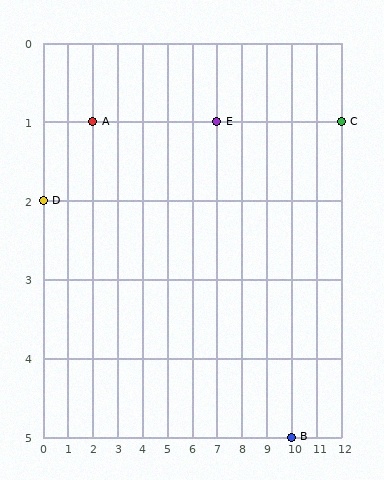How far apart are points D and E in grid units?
Points D and E are 7 columns and 1 row apart (about 7.1 grid units diagonally).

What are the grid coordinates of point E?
Point E is at grid coordinates (7, 1).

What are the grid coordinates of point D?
Point D is at grid coordinates (0, 2).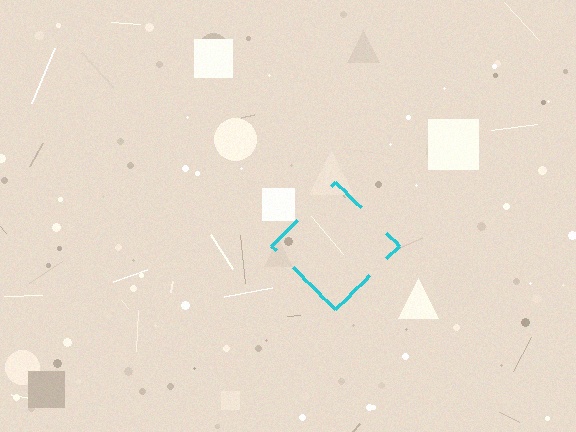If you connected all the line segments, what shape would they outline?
They would outline a diamond.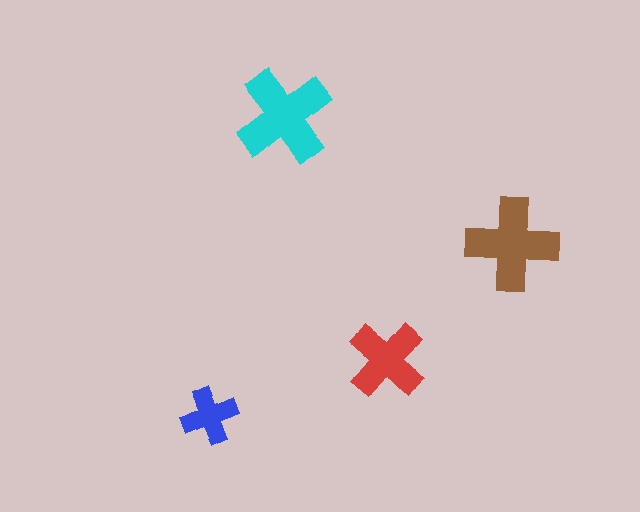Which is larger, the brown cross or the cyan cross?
The cyan one.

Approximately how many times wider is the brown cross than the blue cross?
About 1.5 times wider.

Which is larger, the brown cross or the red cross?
The brown one.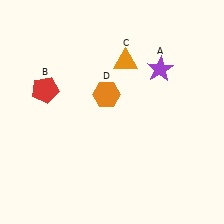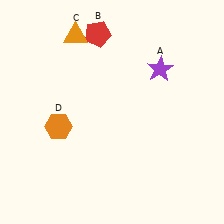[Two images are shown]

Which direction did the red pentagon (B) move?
The red pentagon (B) moved up.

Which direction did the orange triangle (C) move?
The orange triangle (C) moved left.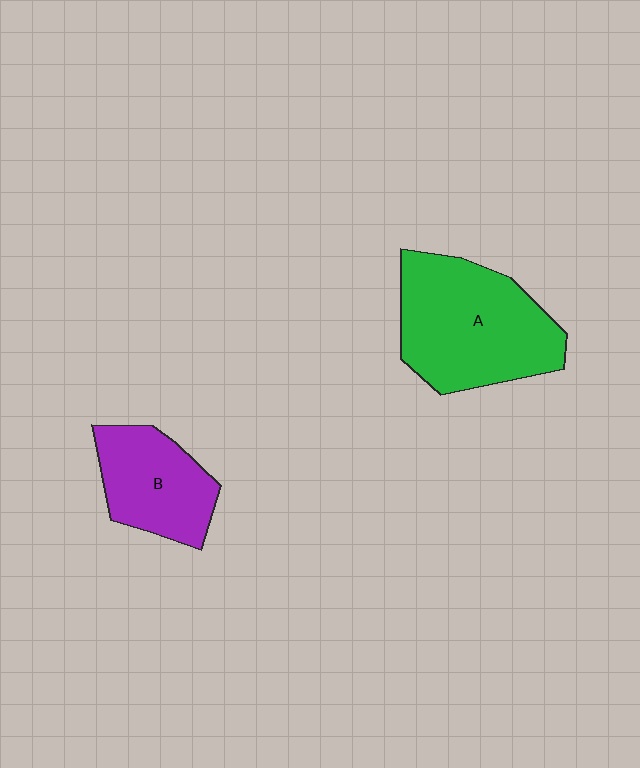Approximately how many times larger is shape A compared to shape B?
Approximately 1.6 times.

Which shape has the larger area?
Shape A (green).